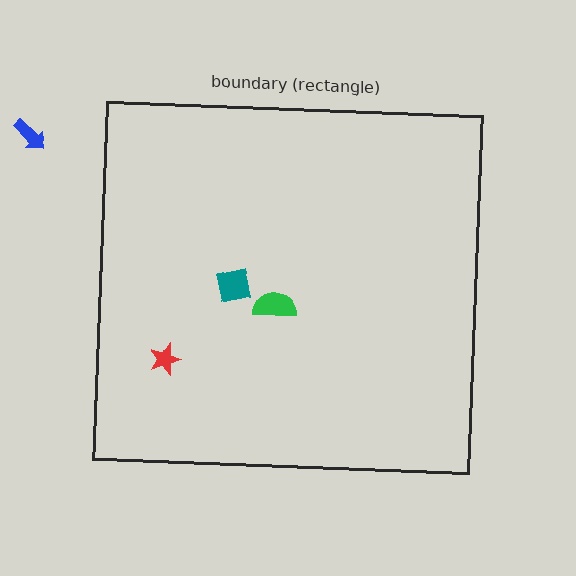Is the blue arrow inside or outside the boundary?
Outside.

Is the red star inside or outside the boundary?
Inside.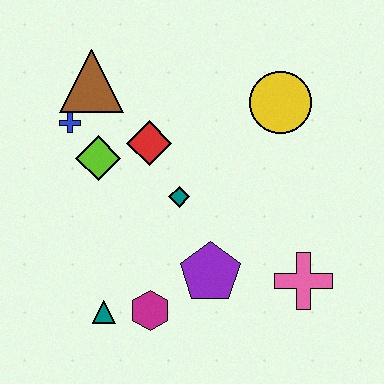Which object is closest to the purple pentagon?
The magenta hexagon is closest to the purple pentagon.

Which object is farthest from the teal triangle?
The yellow circle is farthest from the teal triangle.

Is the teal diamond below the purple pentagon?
No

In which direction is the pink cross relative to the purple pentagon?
The pink cross is to the right of the purple pentagon.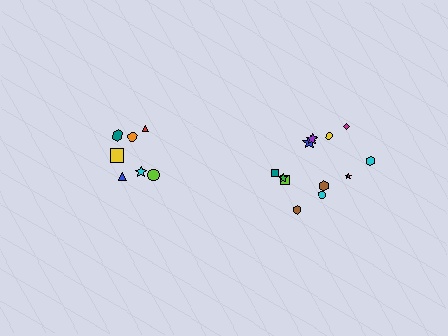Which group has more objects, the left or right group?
The right group.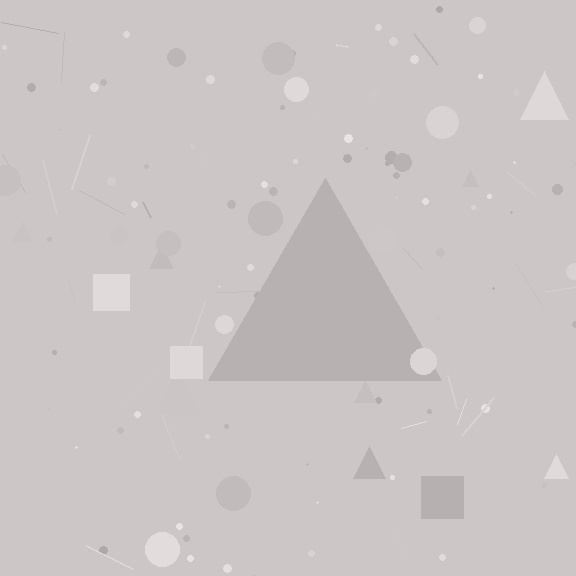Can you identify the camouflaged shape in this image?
The camouflaged shape is a triangle.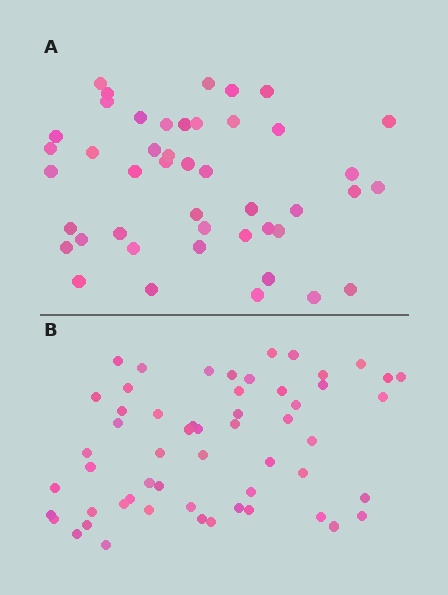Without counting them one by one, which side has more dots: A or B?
Region B (the bottom region) has more dots.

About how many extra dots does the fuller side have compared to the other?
Region B has roughly 12 or so more dots than region A.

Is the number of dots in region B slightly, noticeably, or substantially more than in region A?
Region B has only slightly more — the two regions are fairly close. The ratio is roughly 1.2 to 1.